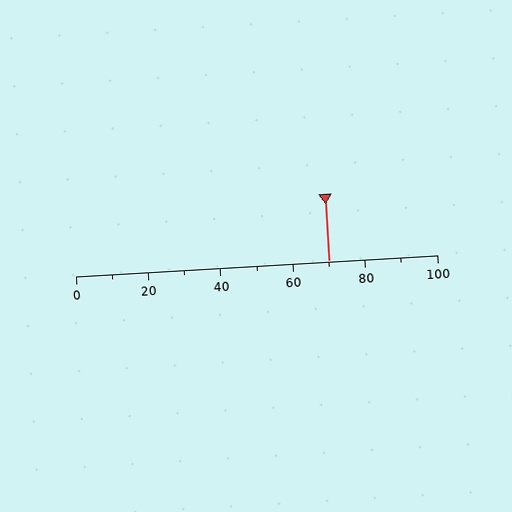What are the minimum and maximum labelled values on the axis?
The axis runs from 0 to 100.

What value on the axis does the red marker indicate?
The marker indicates approximately 70.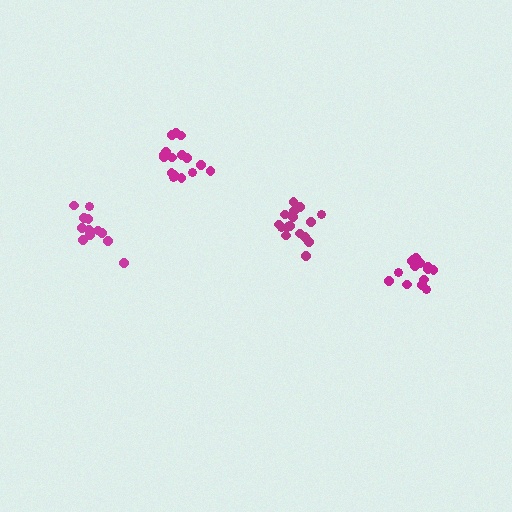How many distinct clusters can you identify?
There are 4 distinct clusters.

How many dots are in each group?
Group 1: 16 dots, Group 2: 12 dots, Group 3: 16 dots, Group 4: 14 dots (58 total).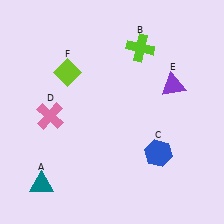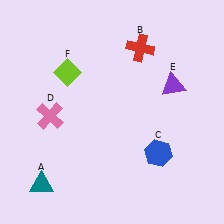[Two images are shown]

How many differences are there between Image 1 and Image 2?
There is 1 difference between the two images.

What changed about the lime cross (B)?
In Image 1, B is lime. In Image 2, it changed to red.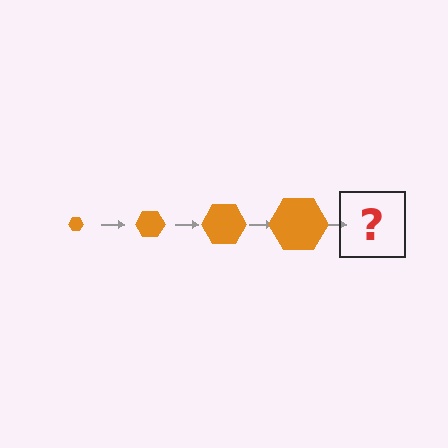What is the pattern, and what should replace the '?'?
The pattern is that the hexagon gets progressively larger each step. The '?' should be an orange hexagon, larger than the previous one.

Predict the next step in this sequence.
The next step is an orange hexagon, larger than the previous one.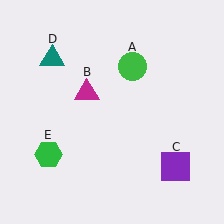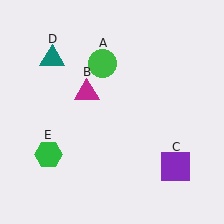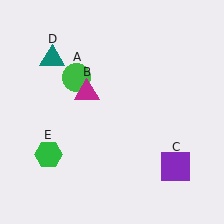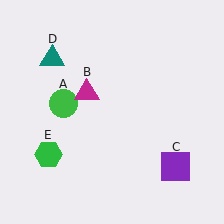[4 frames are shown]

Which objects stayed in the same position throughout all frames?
Magenta triangle (object B) and purple square (object C) and teal triangle (object D) and green hexagon (object E) remained stationary.